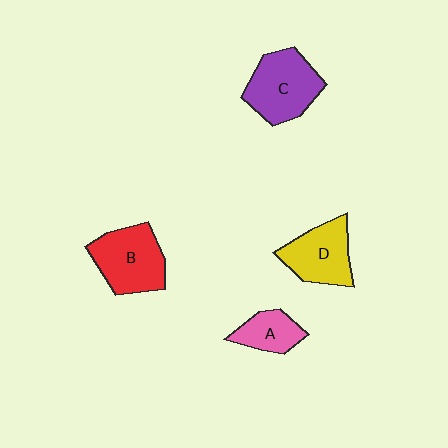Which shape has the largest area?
Shape C (purple).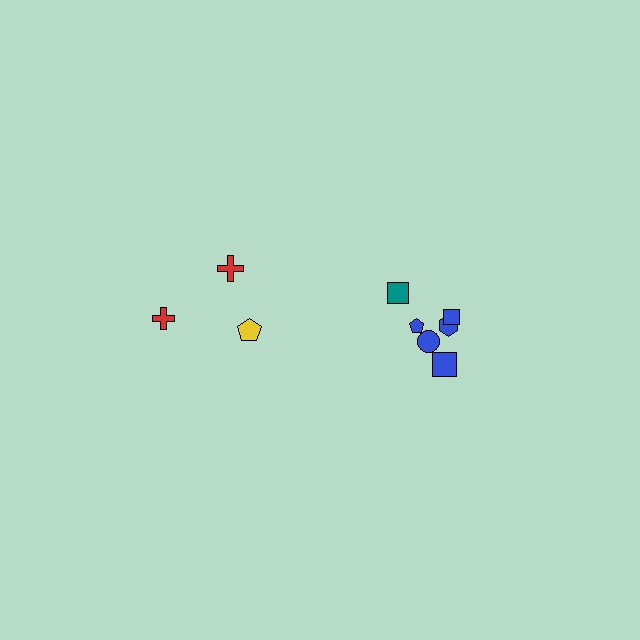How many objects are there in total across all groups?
There are 9 objects.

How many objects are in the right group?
There are 6 objects.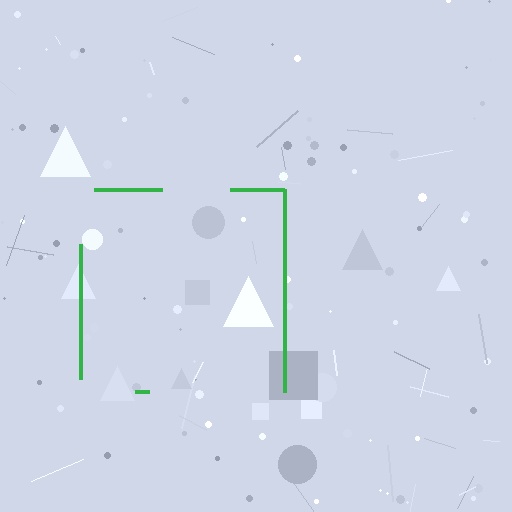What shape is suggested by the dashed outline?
The dashed outline suggests a square.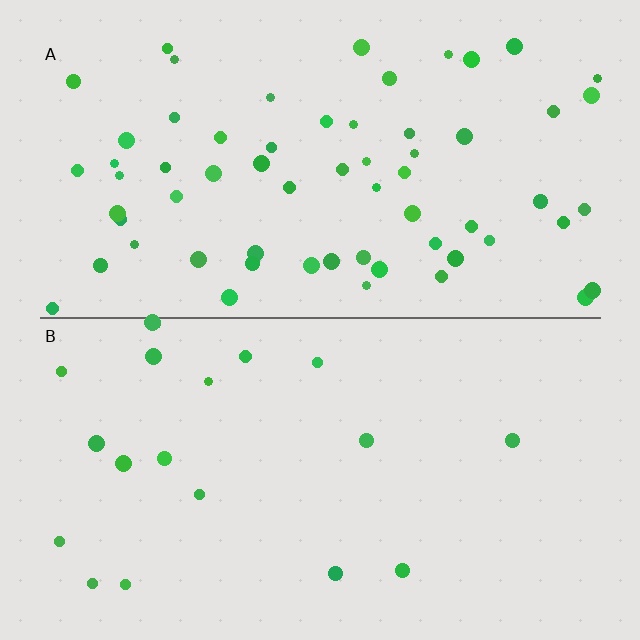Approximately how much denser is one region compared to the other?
Approximately 3.3× — region A over region B.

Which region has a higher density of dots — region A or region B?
A (the top).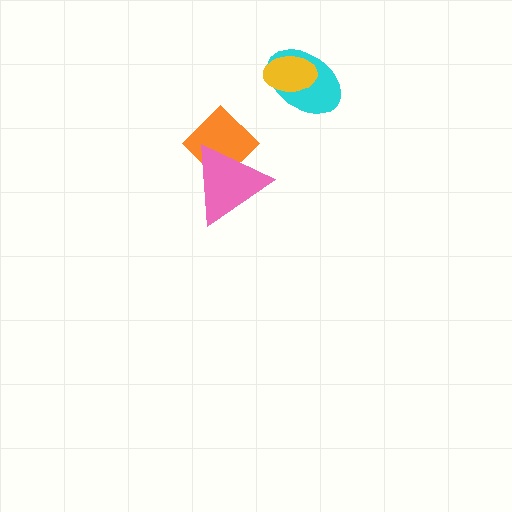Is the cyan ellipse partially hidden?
Yes, it is partially covered by another shape.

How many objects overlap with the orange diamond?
1 object overlaps with the orange diamond.